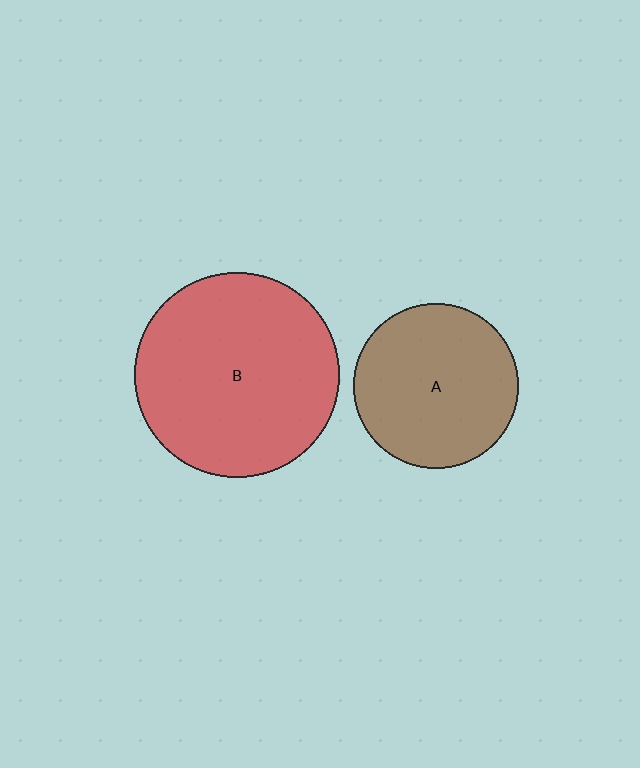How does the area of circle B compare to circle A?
Approximately 1.5 times.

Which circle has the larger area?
Circle B (red).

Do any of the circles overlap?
No, none of the circles overlap.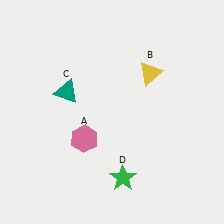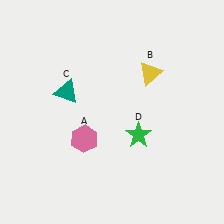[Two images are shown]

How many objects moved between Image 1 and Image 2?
1 object moved between the two images.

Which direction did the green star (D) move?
The green star (D) moved up.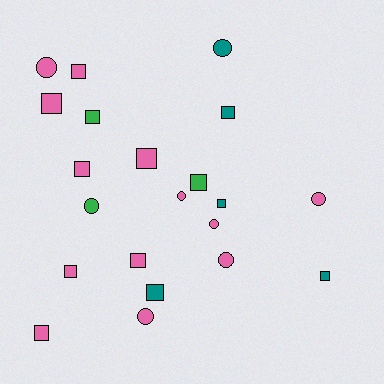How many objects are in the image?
There are 21 objects.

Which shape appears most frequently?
Square, with 13 objects.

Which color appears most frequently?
Pink, with 13 objects.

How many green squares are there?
There are 2 green squares.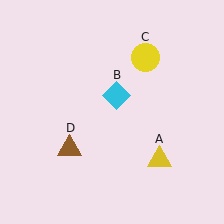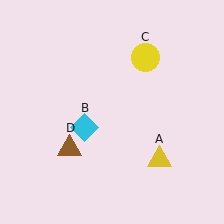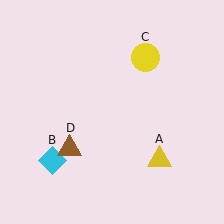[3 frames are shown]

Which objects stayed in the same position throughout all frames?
Yellow triangle (object A) and yellow circle (object C) and brown triangle (object D) remained stationary.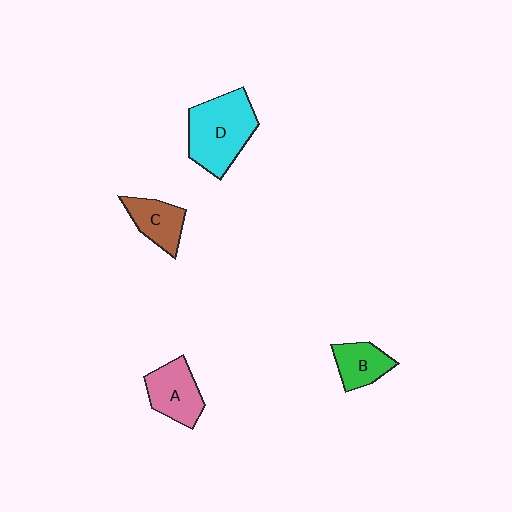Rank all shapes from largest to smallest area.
From largest to smallest: D (cyan), A (pink), C (brown), B (green).